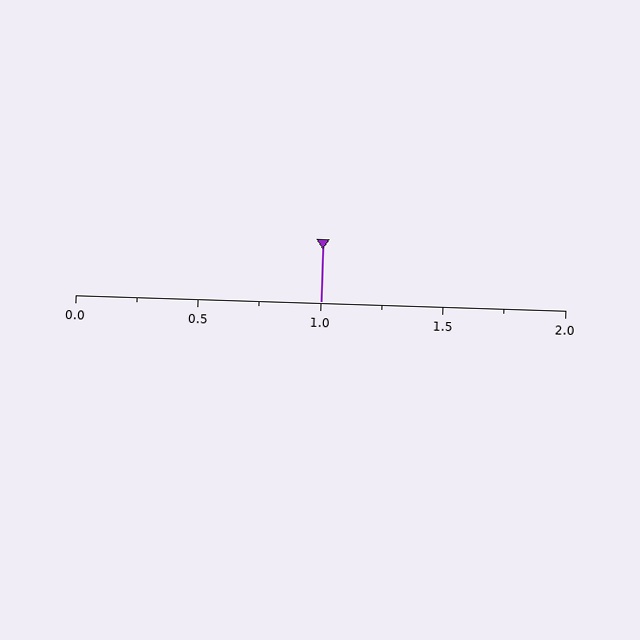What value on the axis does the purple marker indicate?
The marker indicates approximately 1.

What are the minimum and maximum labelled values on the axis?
The axis runs from 0.0 to 2.0.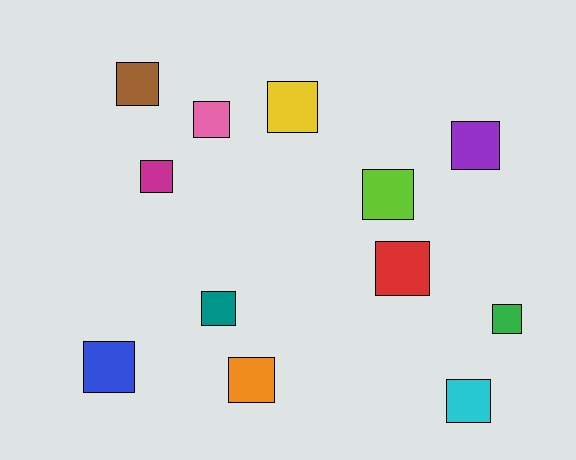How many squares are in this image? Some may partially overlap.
There are 12 squares.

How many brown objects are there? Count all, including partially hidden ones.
There is 1 brown object.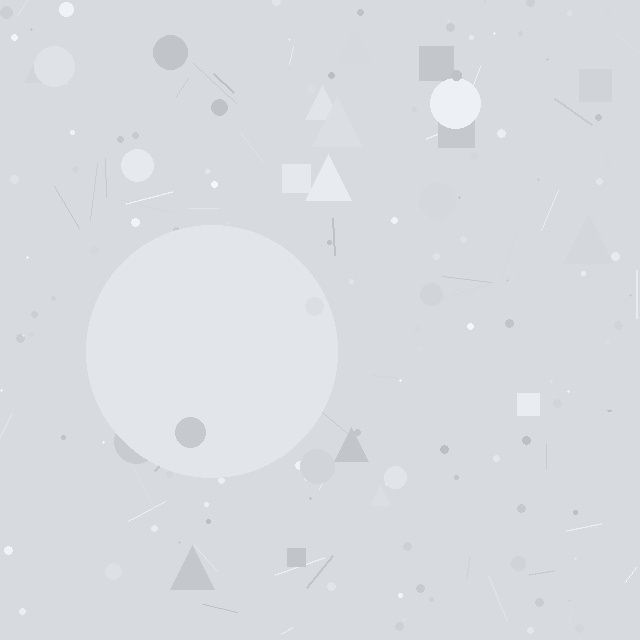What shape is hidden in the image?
A circle is hidden in the image.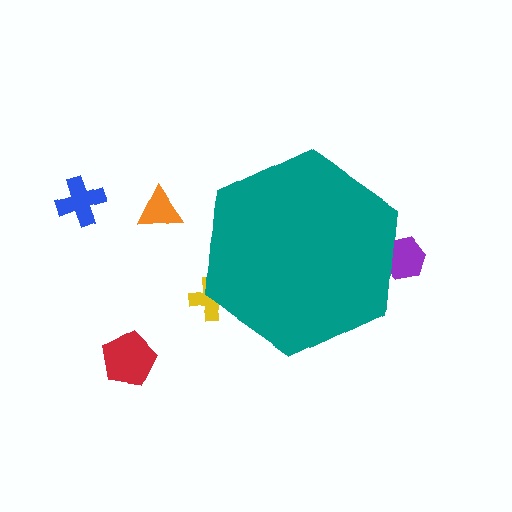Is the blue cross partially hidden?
No, the blue cross is fully visible.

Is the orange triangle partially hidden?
No, the orange triangle is fully visible.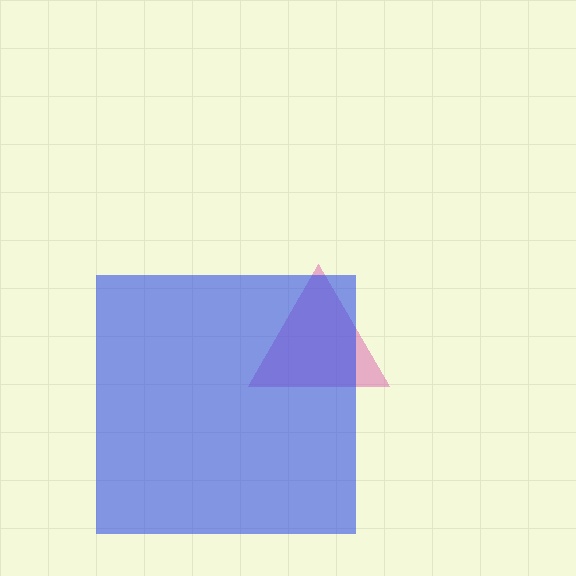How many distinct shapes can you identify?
There are 2 distinct shapes: a pink triangle, a blue square.